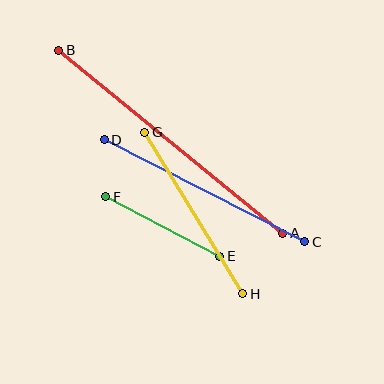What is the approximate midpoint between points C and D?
The midpoint is at approximately (205, 191) pixels.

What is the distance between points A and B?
The distance is approximately 290 pixels.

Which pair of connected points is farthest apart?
Points A and B are farthest apart.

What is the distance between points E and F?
The distance is approximately 129 pixels.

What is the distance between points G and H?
The distance is approximately 189 pixels.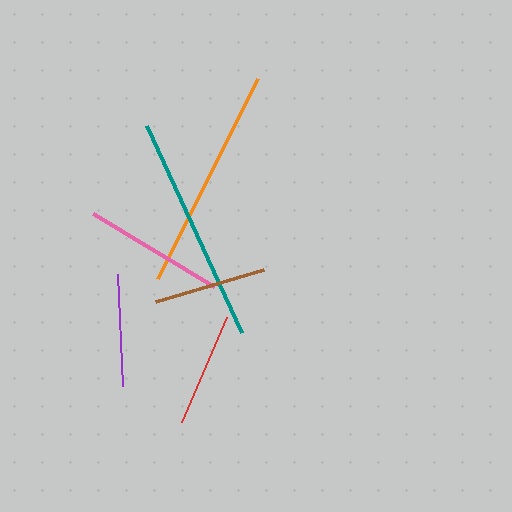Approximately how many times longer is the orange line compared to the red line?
The orange line is approximately 2.0 times the length of the red line.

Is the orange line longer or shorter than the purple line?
The orange line is longer than the purple line.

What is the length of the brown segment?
The brown segment is approximately 112 pixels long.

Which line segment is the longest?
The teal line is the longest at approximately 228 pixels.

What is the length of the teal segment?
The teal segment is approximately 228 pixels long.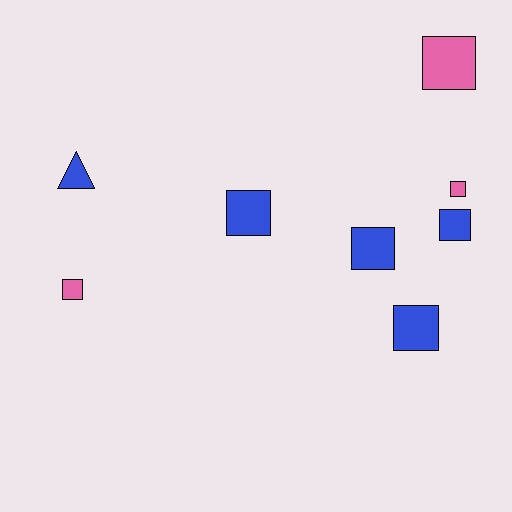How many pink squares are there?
There are 3 pink squares.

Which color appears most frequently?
Blue, with 5 objects.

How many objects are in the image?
There are 8 objects.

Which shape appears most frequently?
Square, with 7 objects.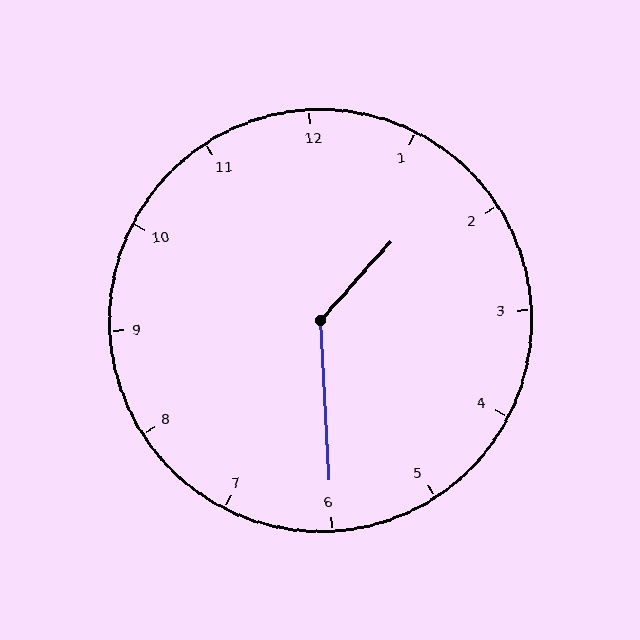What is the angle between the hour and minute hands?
Approximately 135 degrees.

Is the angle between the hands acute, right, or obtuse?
It is obtuse.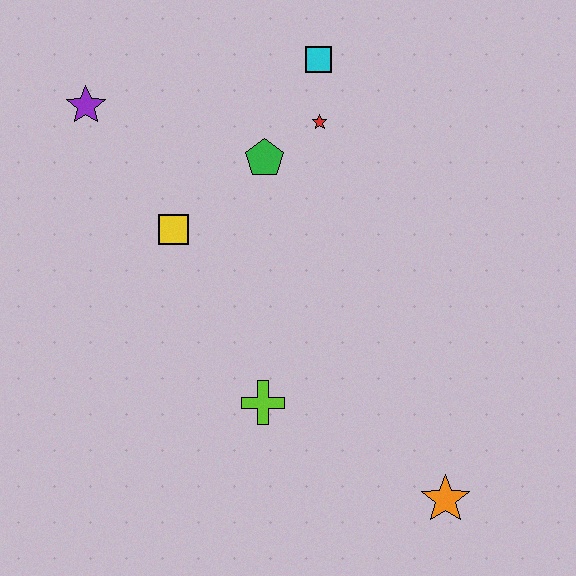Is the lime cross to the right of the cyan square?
No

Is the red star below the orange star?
No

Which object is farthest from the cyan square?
The orange star is farthest from the cyan square.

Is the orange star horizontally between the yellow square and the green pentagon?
No